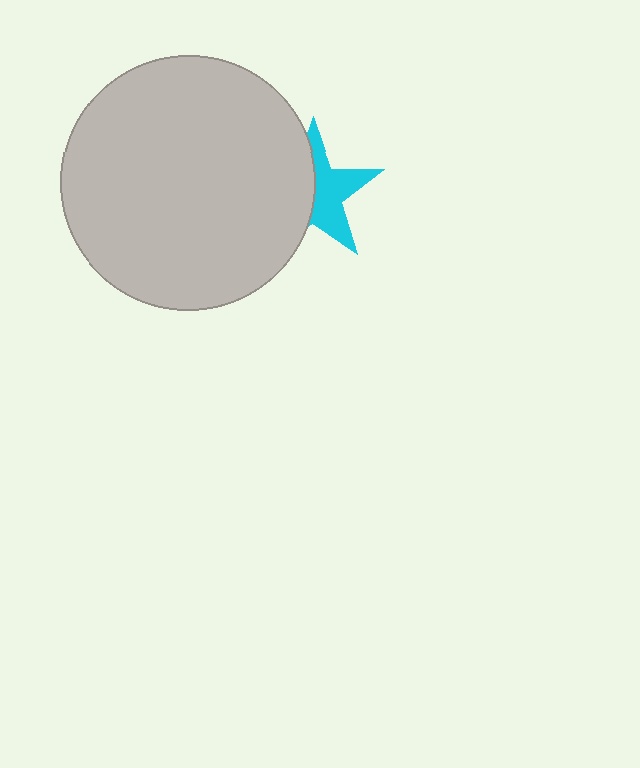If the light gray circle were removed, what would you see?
You would see the complete cyan star.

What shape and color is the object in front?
The object in front is a light gray circle.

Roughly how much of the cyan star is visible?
About half of it is visible (roughly 50%).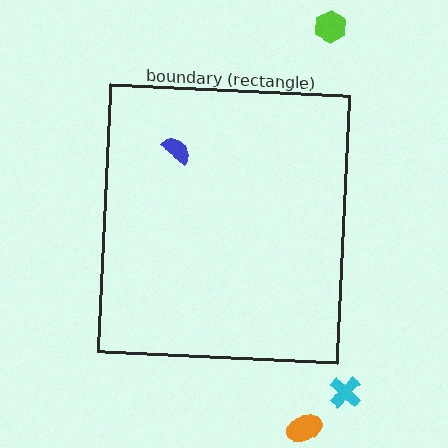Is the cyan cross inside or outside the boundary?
Outside.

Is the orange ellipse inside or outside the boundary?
Outside.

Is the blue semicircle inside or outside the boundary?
Inside.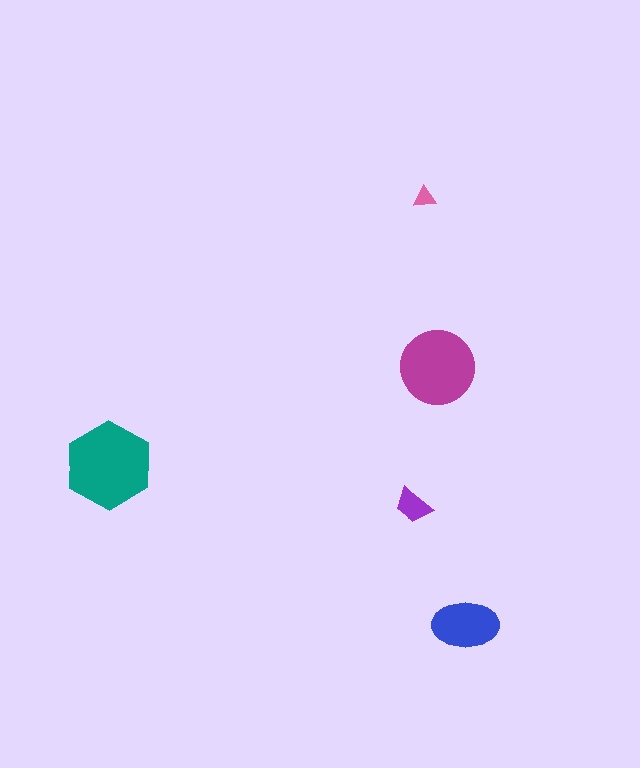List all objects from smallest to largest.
The pink triangle, the purple trapezoid, the blue ellipse, the magenta circle, the teal hexagon.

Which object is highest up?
The pink triangle is topmost.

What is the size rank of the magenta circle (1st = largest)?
2nd.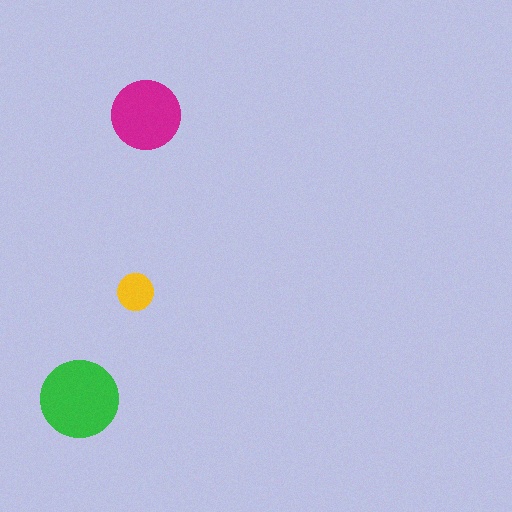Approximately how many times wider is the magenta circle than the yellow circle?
About 2 times wider.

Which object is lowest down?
The green circle is bottommost.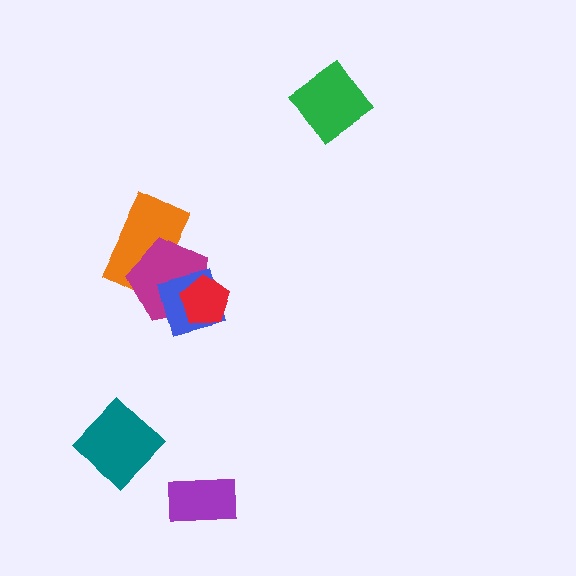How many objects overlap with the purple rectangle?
0 objects overlap with the purple rectangle.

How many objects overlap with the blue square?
2 objects overlap with the blue square.